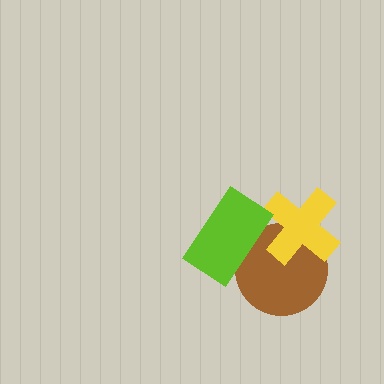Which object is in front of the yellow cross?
The lime rectangle is in front of the yellow cross.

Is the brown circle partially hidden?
Yes, it is partially covered by another shape.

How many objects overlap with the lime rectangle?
2 objects overlap with the lime rectangle.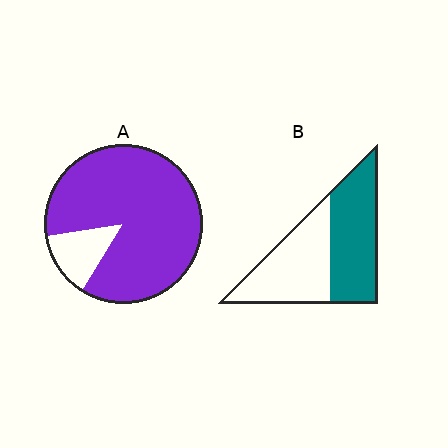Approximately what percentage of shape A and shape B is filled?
A is approximately 85% and B is approximately 50%.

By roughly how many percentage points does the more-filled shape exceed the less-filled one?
By roughly 35 percentage points (A over B).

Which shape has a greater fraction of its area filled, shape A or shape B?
Shape A.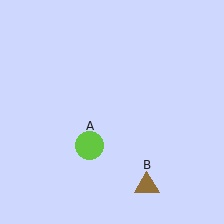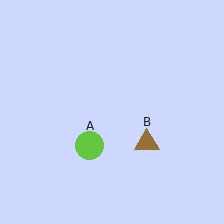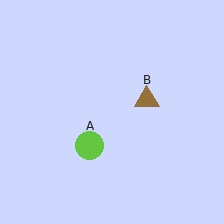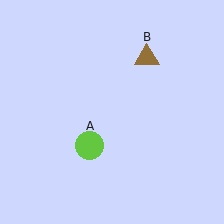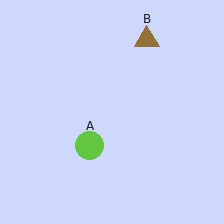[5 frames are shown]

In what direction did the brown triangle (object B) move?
The brown triangle (object B) moved up.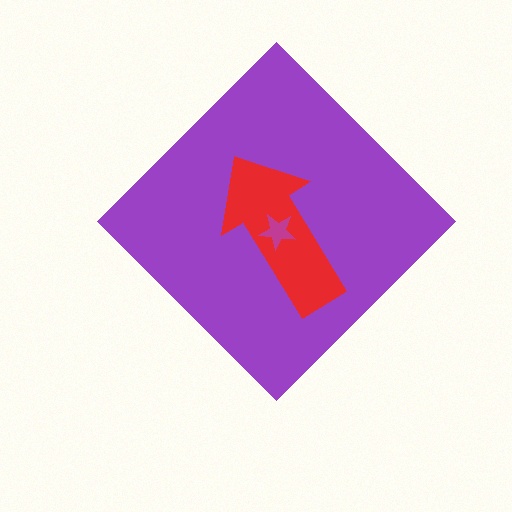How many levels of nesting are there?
3.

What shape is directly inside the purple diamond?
The red arrow.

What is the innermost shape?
The magenta star.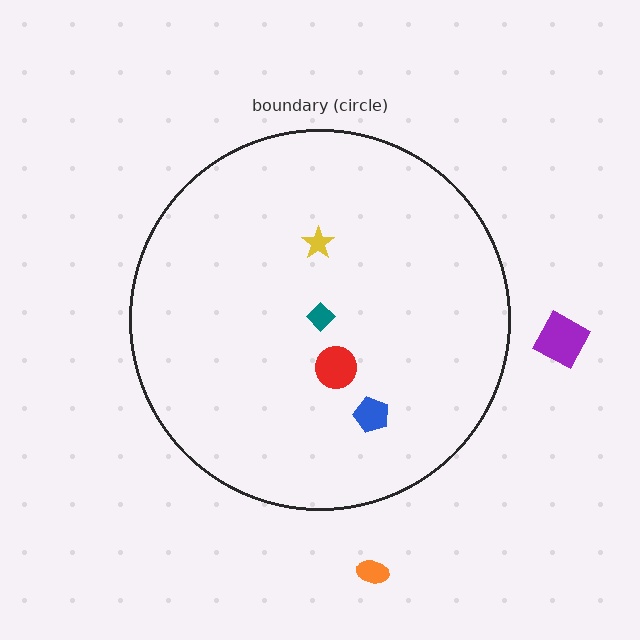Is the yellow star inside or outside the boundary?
Inside.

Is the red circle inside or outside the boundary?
Inside.